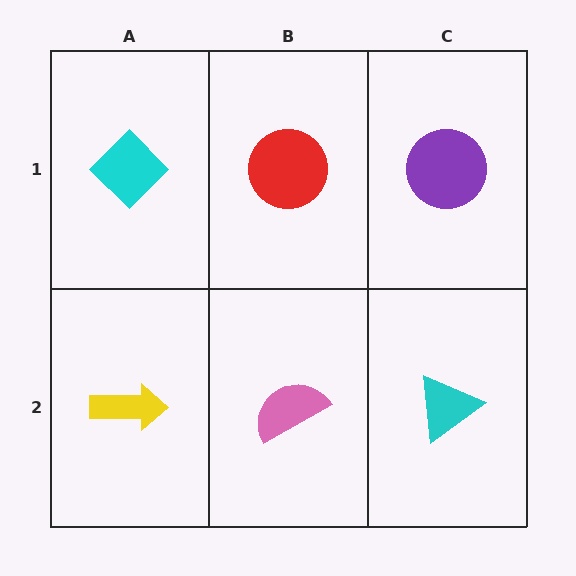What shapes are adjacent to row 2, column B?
A red circle (row 1, column B), a yellow arrow (row 2, column A), a cyan triangle (row 2, column C).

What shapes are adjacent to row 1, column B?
A pink semicircle (row 2, column B), a cyan diamond (row 1, column A), a purple circle (row 1, column C).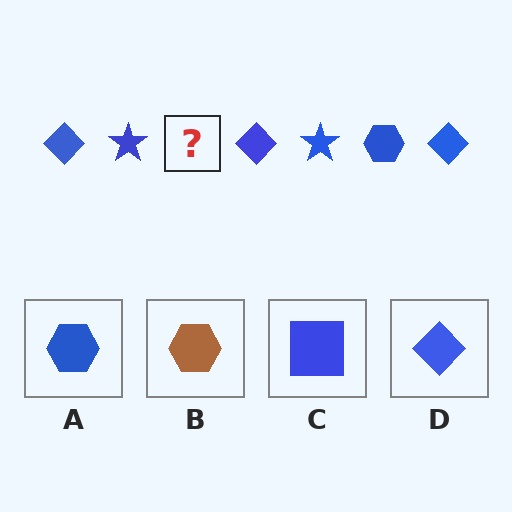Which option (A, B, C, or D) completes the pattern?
A.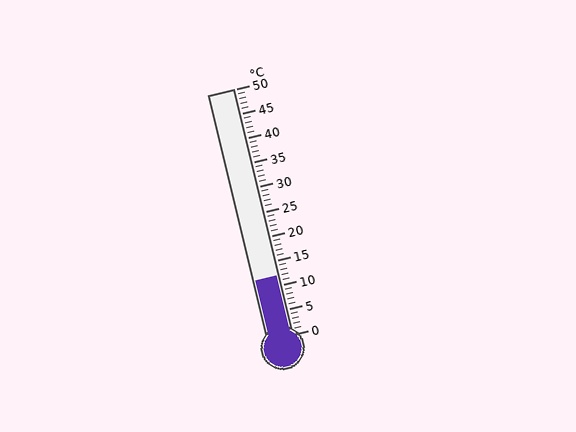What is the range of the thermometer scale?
The thermometer scale ranges from 0°C to 50°C.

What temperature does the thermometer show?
The thermometer shows approximately 12°C.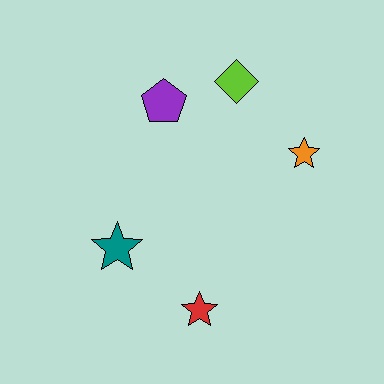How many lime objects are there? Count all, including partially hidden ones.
There is 1 lime object.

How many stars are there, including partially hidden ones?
There are 3 stars.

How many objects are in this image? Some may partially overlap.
There are 5 objects.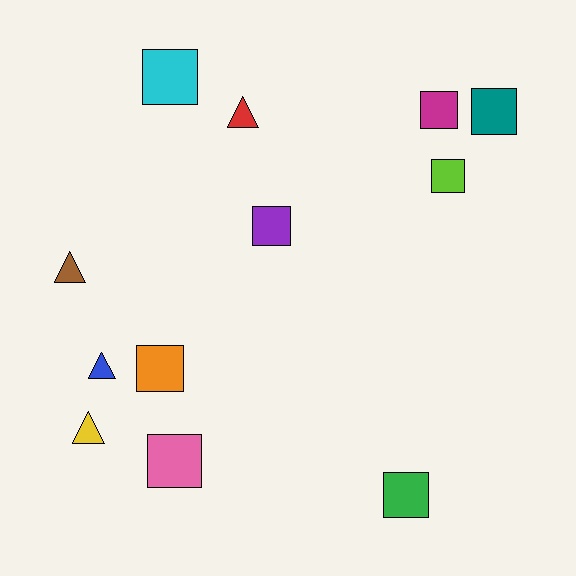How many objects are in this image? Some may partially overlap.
There are 12 objects.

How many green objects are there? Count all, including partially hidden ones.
There is 1 green object.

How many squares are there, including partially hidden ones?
There are 8 squares.